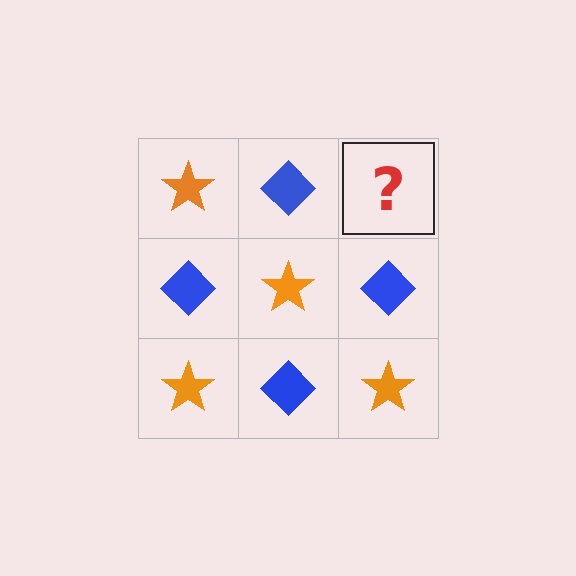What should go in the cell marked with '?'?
The missing cell should contain an orange star.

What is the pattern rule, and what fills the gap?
The rule is that it alternates orange star and blue diamond in a checkerboard pattern. The gap should be filled with an orange star.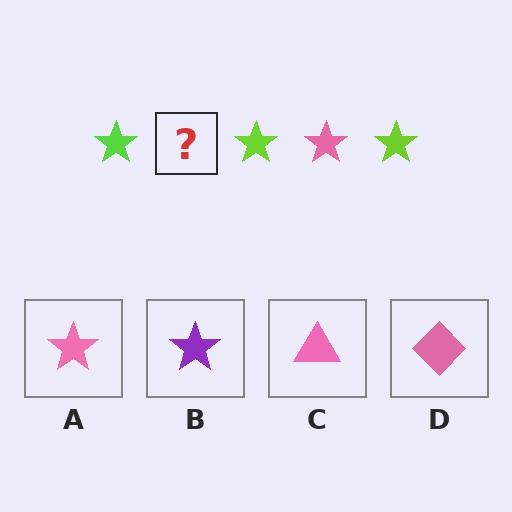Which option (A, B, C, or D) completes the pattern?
A.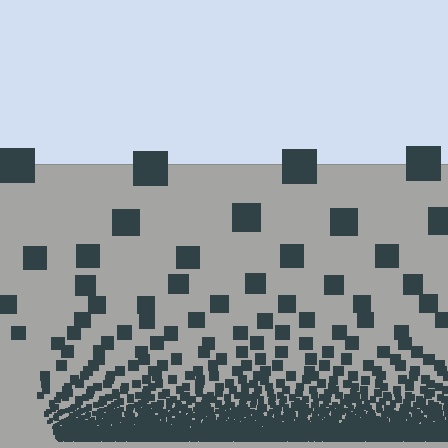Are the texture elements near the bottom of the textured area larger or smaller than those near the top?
Smaller. The gradient is inverted — elements near the bottom are smaller and denser.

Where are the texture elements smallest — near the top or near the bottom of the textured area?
Near the bottom.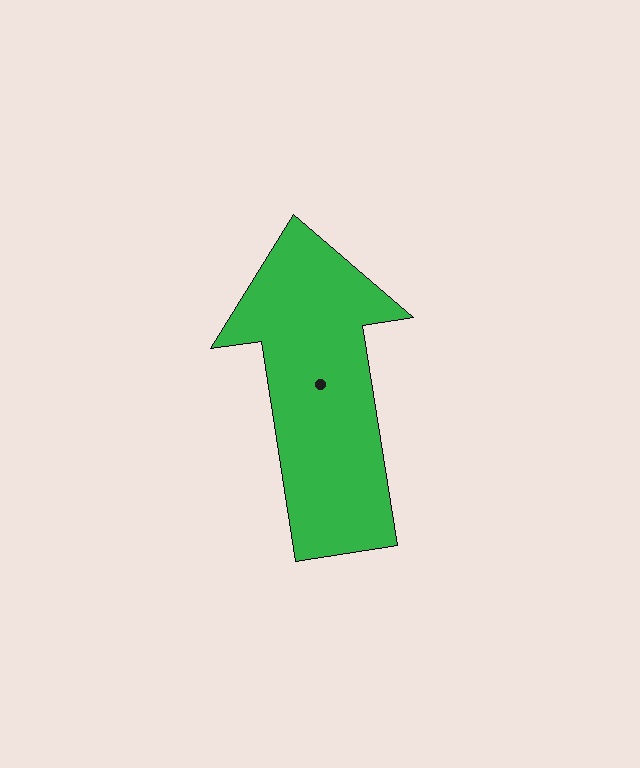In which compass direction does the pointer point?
North.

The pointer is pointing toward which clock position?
Roughly 12 o'clock.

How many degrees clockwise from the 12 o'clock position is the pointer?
Approximately 351 degrees.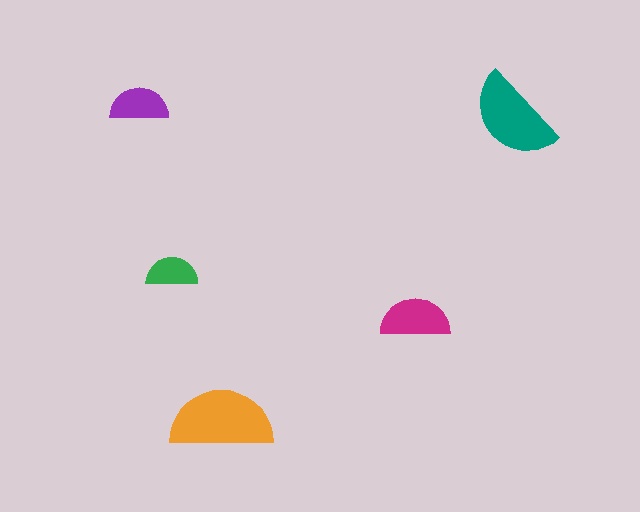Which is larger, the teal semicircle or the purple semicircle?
The teal one.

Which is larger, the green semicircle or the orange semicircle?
The orange one.